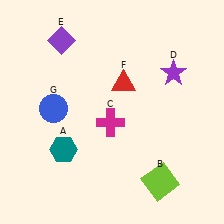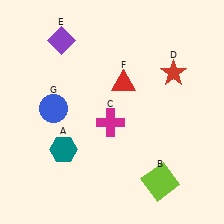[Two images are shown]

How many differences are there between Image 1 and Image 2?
There is 1 difference between the two images.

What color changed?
The star (D) changed from purple in Image 1 to red in Image 2.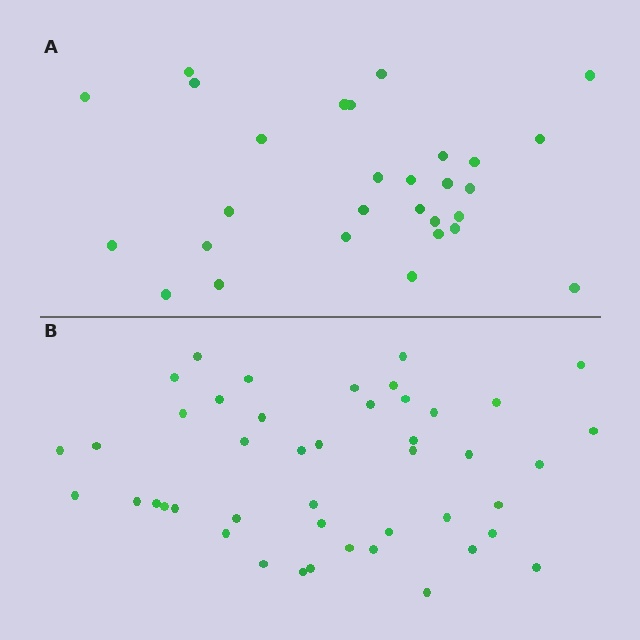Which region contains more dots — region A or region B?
Region B (the bottom region) has more dots.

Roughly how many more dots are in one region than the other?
Region B has approximately 15 more dots than region A.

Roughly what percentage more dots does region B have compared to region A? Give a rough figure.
About 55% more.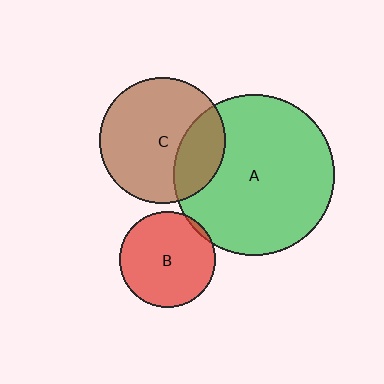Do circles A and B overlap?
Yes.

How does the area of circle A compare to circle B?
Approximately 2.8 times.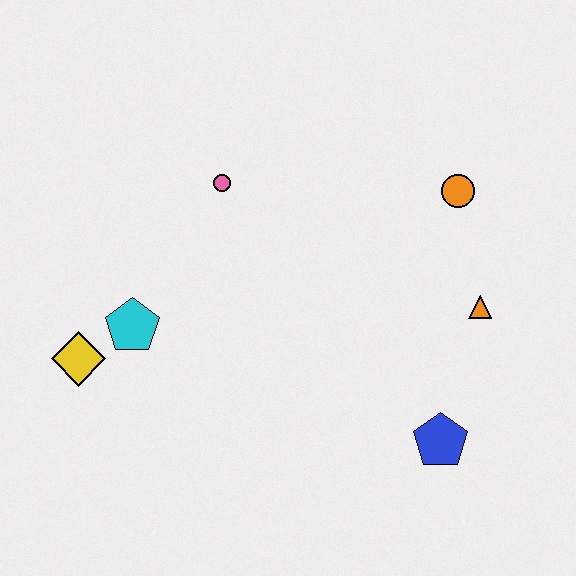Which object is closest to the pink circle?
The cyan pentagon is closest to the pink circle.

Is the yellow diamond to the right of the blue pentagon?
No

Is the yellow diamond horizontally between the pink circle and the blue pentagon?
No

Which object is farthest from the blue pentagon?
The yellow diamond is farthest from the blue pentagon.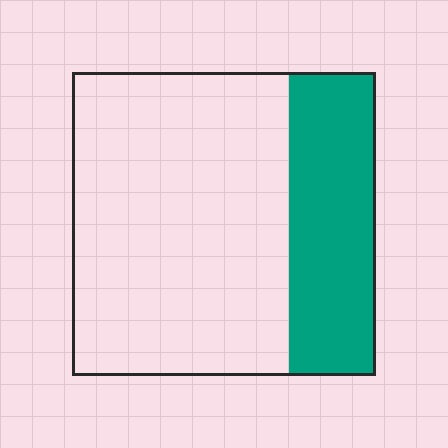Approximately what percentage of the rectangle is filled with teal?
Approximately 30%.